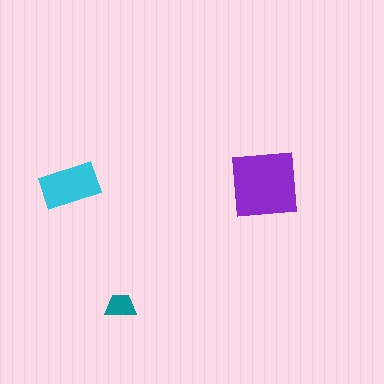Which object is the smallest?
The teal trapezoid.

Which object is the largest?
The purple square.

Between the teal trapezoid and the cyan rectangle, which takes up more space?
The cyan rectangle.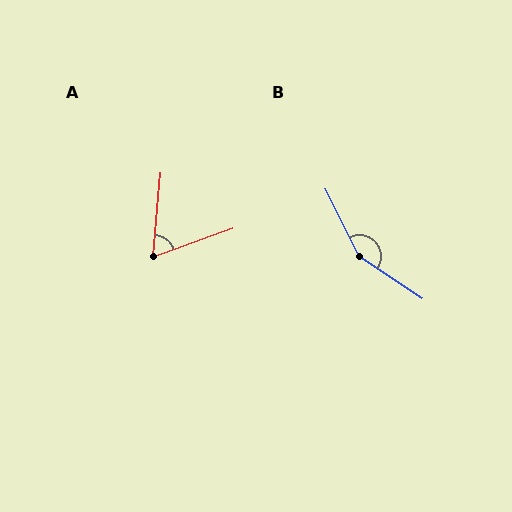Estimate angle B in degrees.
Approximately 150 degrees.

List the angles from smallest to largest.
A (65°), B (150°).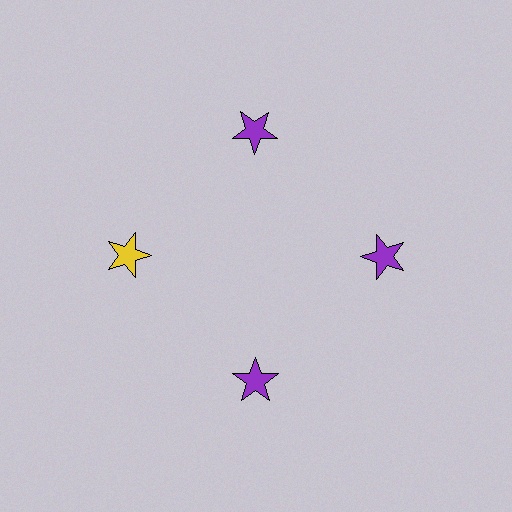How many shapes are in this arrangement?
There are 4 shapes arranged in a ring pattern.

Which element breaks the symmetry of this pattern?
The yellow star at roughly the 9 o'clock position breaks the symmetry. All other shapes are purple stars.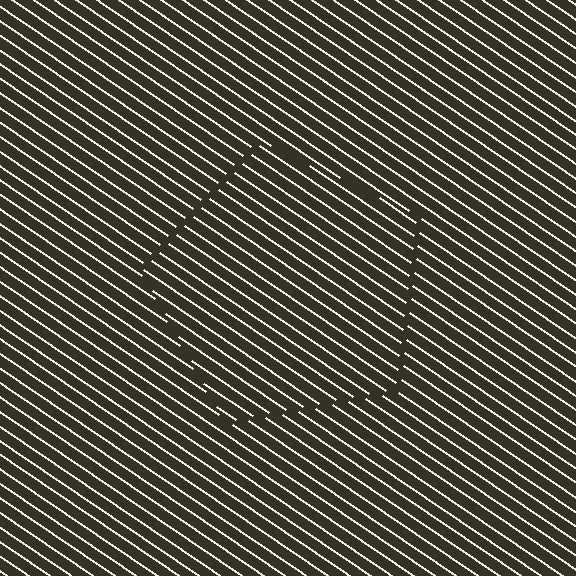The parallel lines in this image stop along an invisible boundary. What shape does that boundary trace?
An illusory pentagon. The interior of the shape contains the same grating, shifted by half a period — the contour is defined by the phase discontinuity where line-ends from the inner and outer gratings abut.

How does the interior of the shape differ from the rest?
The interior of the shape contains the same grating, shifted by half a period — the contour is defined by the phase discontinuity where line-ends from the inner and outer gratings abut.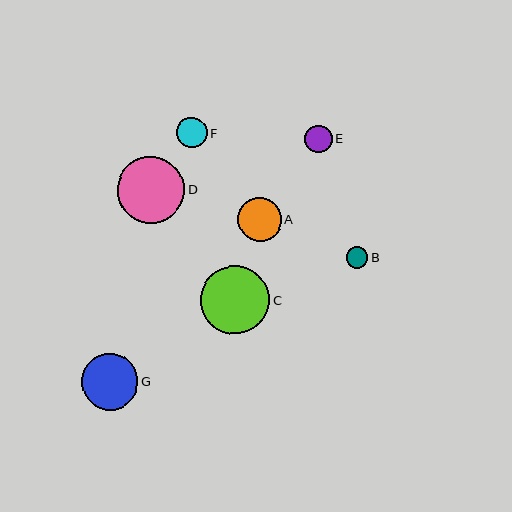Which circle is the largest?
Circle C is the largest with a size of approximately 69 pixels.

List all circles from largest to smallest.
From largest to smallest: C, D, G, A, F, E, B.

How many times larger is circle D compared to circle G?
Circle D is approximately 1.2 times the size of circle G.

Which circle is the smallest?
Circle B is the smallest with a size of approximately 22 pixels.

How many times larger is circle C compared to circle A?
Circle C is approximately 1.6 times the size of circle A.